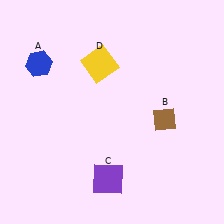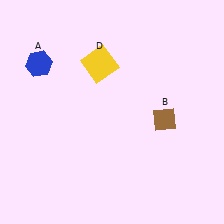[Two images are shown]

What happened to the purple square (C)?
The purple square (C) was removed in Image 2. It was in the bottom-left area of Image 1.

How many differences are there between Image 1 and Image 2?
There is 1 difference between the two images.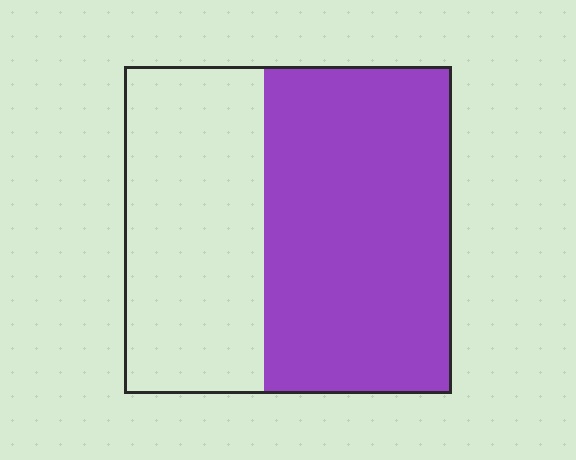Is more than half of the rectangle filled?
Yes.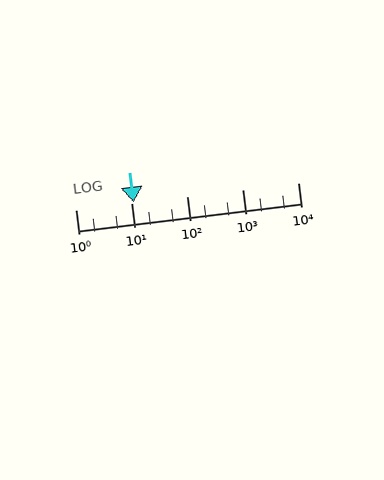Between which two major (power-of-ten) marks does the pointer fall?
The pointer is between 10 and 100.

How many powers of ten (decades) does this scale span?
The scale spans 4 decades, from 1 to 10000.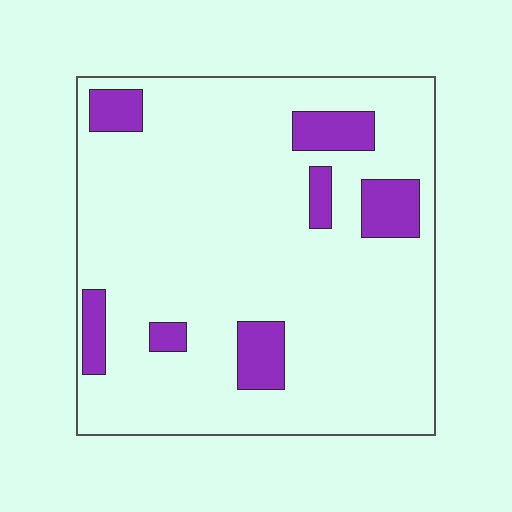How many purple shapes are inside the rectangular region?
7.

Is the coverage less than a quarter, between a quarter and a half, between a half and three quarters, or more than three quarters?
Less than a quarter.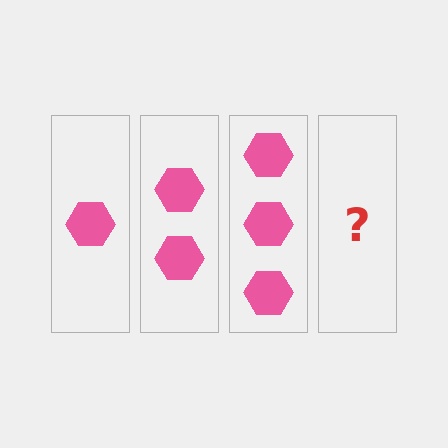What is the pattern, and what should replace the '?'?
The pattern is that each step adds one more hexagon. The '?' should be 4 hexagons.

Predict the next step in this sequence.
The next step is 4 hexagons.